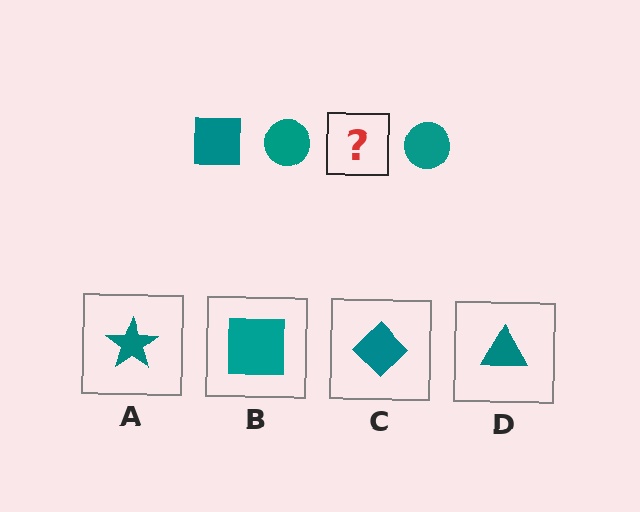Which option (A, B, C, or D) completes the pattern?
B.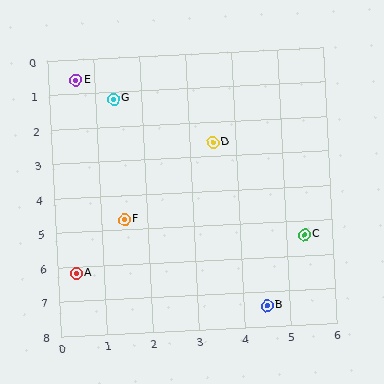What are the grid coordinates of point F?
Point F is at approximately (1.5, 4.7).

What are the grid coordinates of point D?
Point D is at approximately (3.5, 2.6).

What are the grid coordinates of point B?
Point B is at approximately (4.5, 7.4).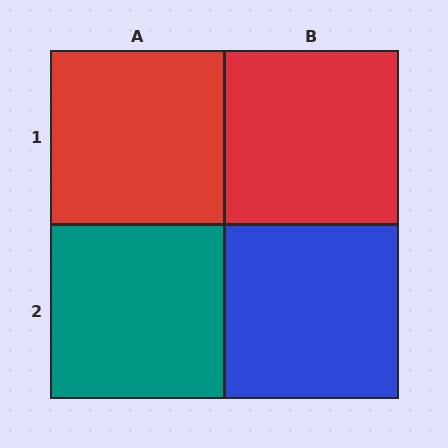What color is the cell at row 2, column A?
Teal.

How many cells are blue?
1 cell is blue.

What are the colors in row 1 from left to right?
Red, red.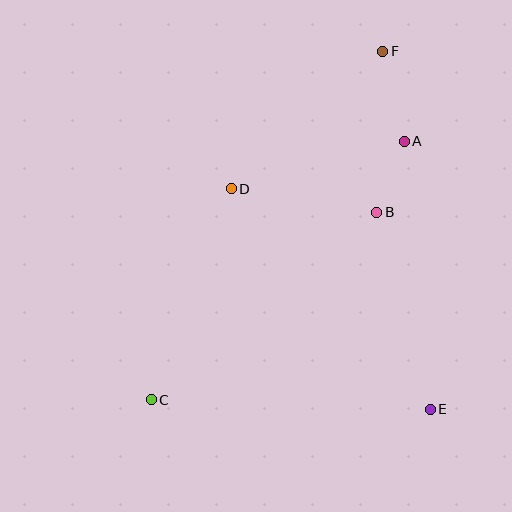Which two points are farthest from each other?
Points C and F are farthest from each other.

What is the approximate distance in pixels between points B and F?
The distance between B and F is approximately 161 pixels.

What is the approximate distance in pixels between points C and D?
The distance between C and D is approximately 226 pixels.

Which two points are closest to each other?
Points A and B are closest to each other.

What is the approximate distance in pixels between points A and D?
The distance between A and D is approximately 179 pixels.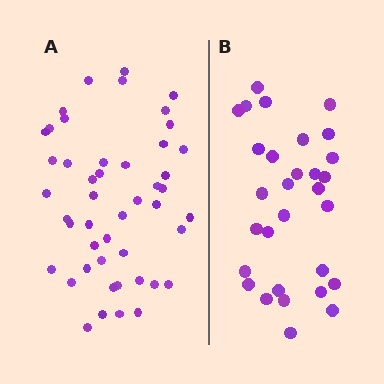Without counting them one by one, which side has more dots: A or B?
Region A (the left region) has more dots.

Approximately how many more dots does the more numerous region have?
Region A has approximately 15 more dots than region B.